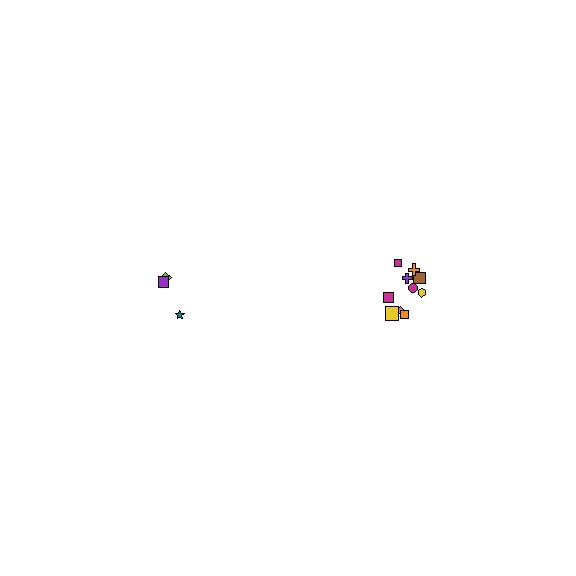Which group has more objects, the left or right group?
The right group.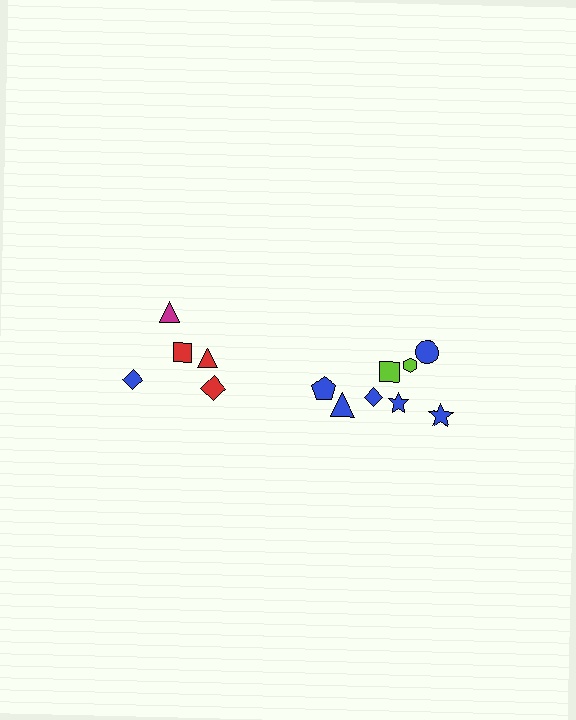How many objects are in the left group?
There are 5 objects.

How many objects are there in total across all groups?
There are 13 objects.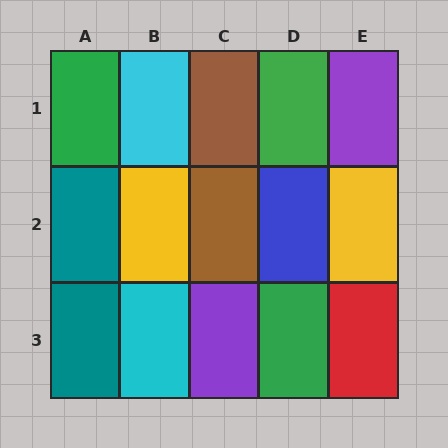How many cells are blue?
1 cell is blue.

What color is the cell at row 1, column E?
Purple.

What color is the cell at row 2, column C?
Brown.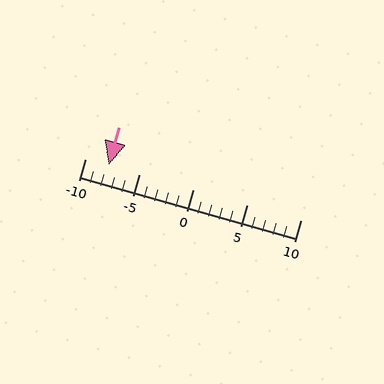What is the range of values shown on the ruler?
The ruler shows values from -10 to 10.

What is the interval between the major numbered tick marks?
The major tick marks are spaced 5 units apart.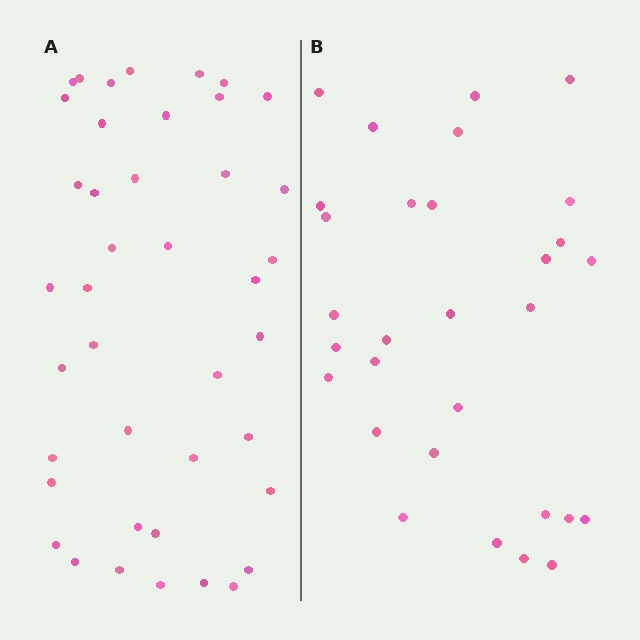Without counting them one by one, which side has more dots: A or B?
Region A (the left region) has more dots.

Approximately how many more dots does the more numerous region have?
Region A has roughly 12 or so more dots than region B.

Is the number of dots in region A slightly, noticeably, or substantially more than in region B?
Region A has noticeably more, but not dramatically so. The ratio is roughly 1.4 to 1.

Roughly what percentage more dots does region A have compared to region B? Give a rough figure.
About 35% more.